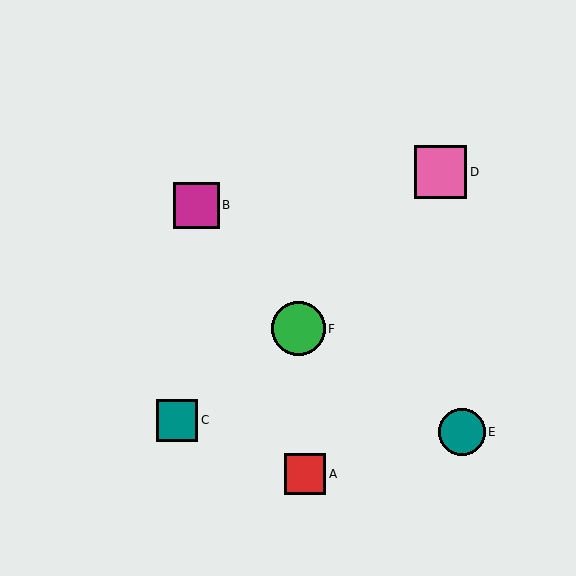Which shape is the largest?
The green circle (labeled F) is the largest.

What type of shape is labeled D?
Shape D is a pink square.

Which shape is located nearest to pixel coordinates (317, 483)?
The red square (labeled A) at (305, 474) is nearest to that location.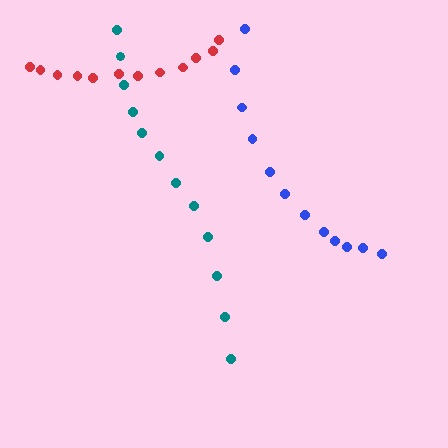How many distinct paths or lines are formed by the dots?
There are 3 distinct paths.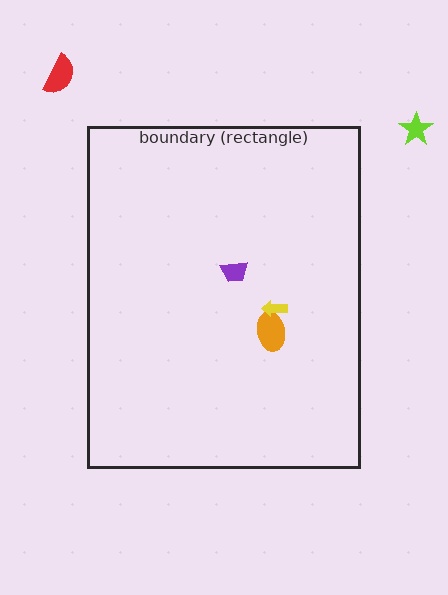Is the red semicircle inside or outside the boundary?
Outside.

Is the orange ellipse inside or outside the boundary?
Inside.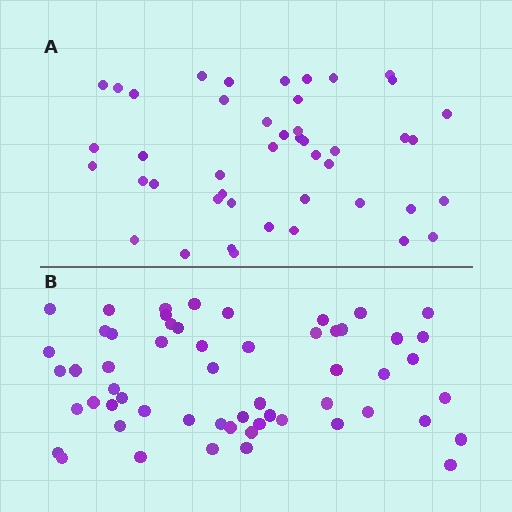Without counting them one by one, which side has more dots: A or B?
Region B (the bottom region) has more dots.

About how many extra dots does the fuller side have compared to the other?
Region B has roughly 12 or so more dots than region A.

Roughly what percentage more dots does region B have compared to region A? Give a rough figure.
About 25% more.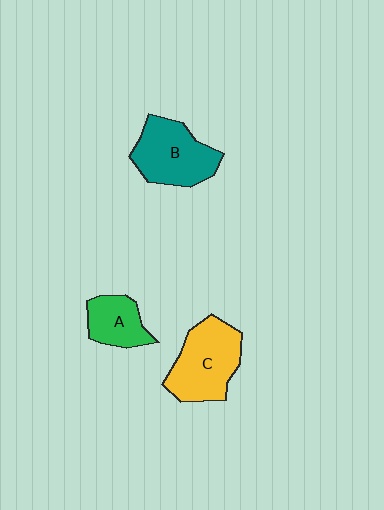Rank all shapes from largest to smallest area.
From largest to smallest: C (yellow), B (teal), A (green).